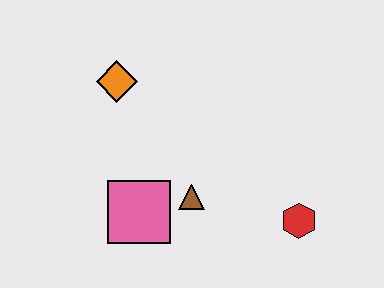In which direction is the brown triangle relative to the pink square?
The brown triangle is to the right of the pink square.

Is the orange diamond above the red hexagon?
Yes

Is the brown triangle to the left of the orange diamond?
No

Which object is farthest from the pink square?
The red hexagon is farthest from the pink square.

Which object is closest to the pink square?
The brown triangle is closest to the pink square.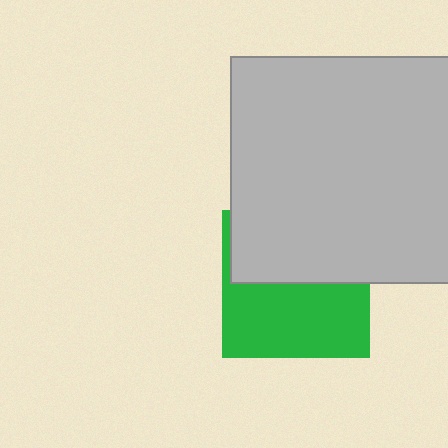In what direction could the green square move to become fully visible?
The green square could move down. That would shift it out from behind the light gray square entirely.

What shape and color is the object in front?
The object in front is a light gray square.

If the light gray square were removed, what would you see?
You would see the complete green square.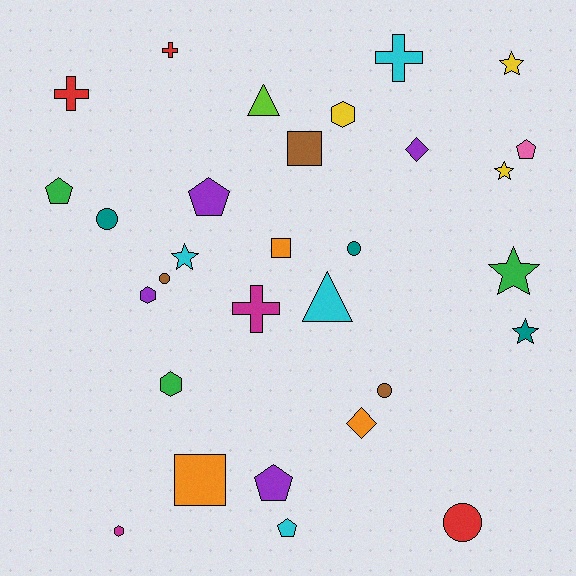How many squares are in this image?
There are 3 squares.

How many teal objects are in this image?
There are 3 teal objects.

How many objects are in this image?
There are 30 objects.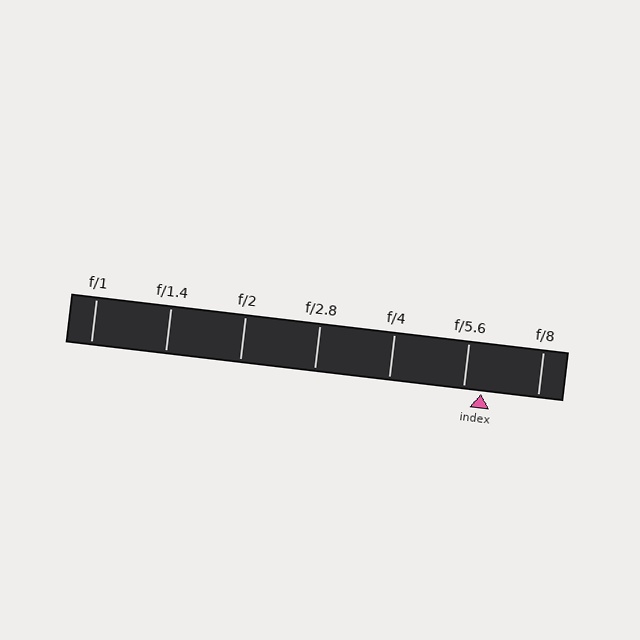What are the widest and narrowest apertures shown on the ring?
The widest aperture shown is f/1 and the narrowest is f/8.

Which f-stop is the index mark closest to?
The index mark is closest to f/5.6.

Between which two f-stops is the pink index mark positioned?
The index mark is between f/5.6 and f/8.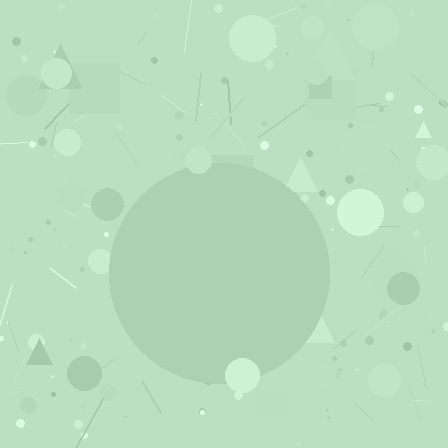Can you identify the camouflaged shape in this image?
The camouflaged shape is a circle.